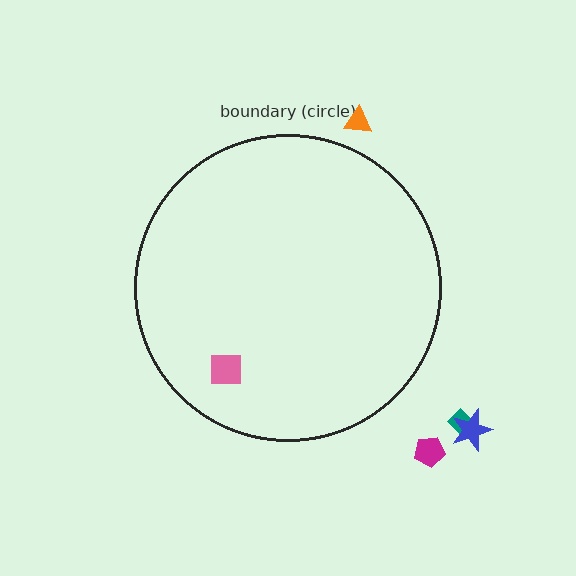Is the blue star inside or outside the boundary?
Outside.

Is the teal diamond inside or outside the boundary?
Outside.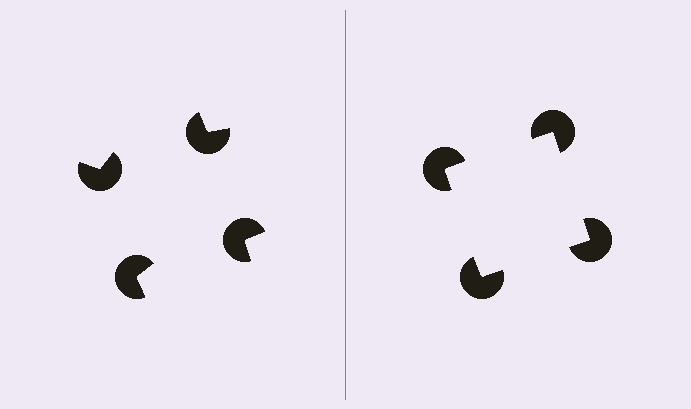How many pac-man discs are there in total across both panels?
8 — 4 on each side.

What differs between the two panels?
The pac-man discs are positioned identically on both sides; only the wedge orientations differ. On the right they align to a square; on the left they are misaligned.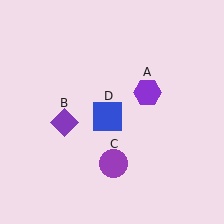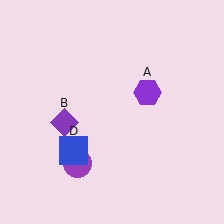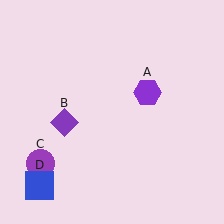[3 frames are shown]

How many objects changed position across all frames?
2 objects changed position: purple circle (object C), blue square (object D).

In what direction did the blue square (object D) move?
The blue square (object D) moved down and to the left.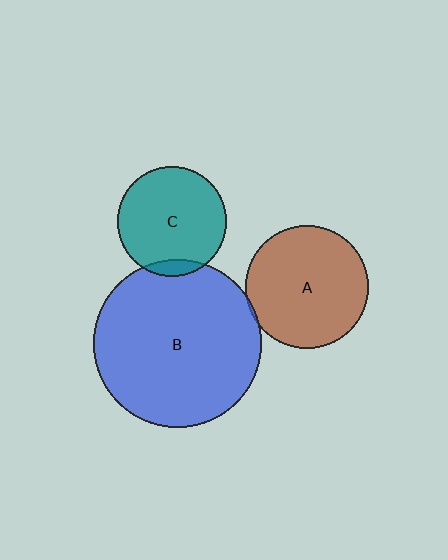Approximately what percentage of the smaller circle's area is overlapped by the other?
Approximately 5%.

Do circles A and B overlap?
Yes.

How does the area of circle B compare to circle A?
Approximately 1.9 times.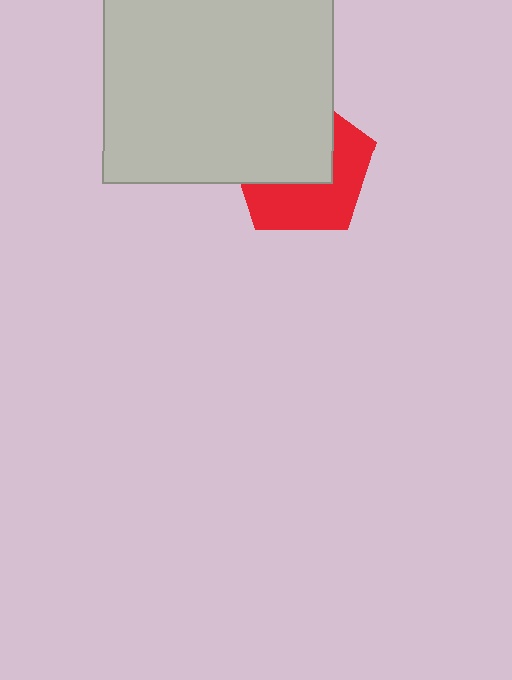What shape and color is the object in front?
The object in front is a light gray square.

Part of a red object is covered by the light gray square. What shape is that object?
It is a pentagon.